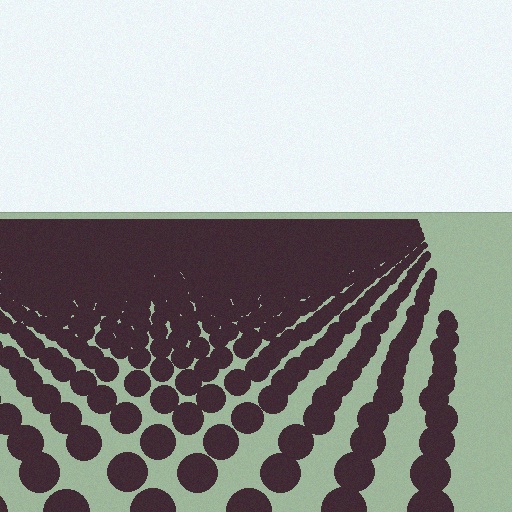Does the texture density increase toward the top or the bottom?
Density increases toward the top.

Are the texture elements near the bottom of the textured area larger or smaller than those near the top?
Larger. Near the bottom, elements are closer to the viewer and appear at a bigger on-screen size.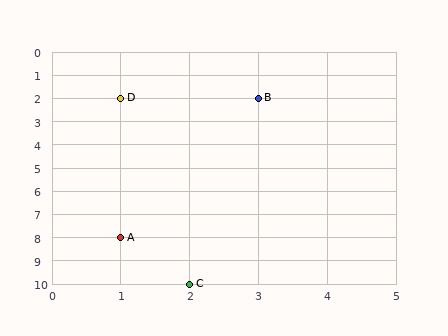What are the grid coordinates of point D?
Point D is at grid coordinates (1, 2).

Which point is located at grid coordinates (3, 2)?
Point B is at (3, 2).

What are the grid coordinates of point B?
Point B is at grid coordinates (3, 2).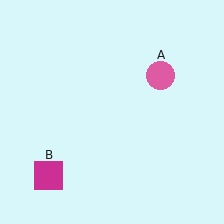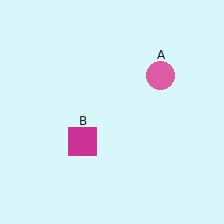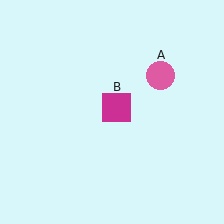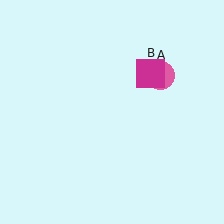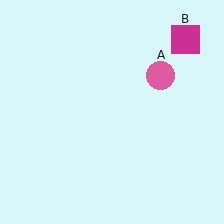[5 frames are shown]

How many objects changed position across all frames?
1 object changed position: magenta square (object B).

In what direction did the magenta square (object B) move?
The magenta square (object B) moved up and to the right.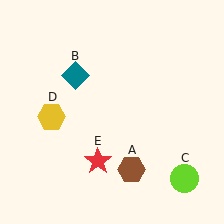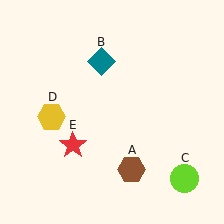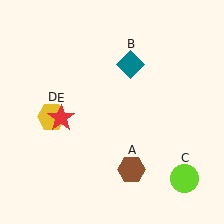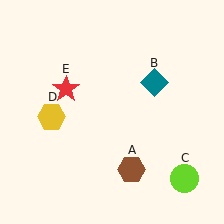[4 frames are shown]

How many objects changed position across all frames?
2 objects changed position: teal diamond (object B), red star (object E).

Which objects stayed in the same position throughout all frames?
Brown hexagon (object A) and lime circle (object C) and yellow hexagon (object D) remained stationary.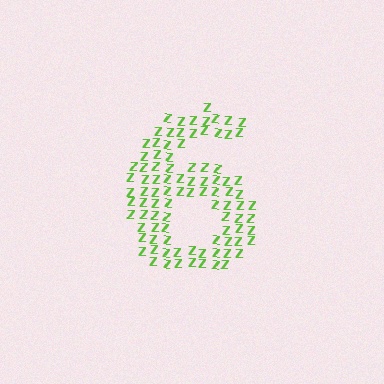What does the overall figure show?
The overall figure shows the digit 6.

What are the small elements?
The small elements are letter Z's.